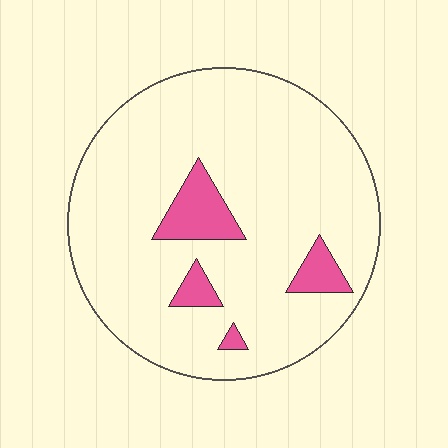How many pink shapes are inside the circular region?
4.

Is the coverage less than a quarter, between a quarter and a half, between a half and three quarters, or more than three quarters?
Less than a quarter.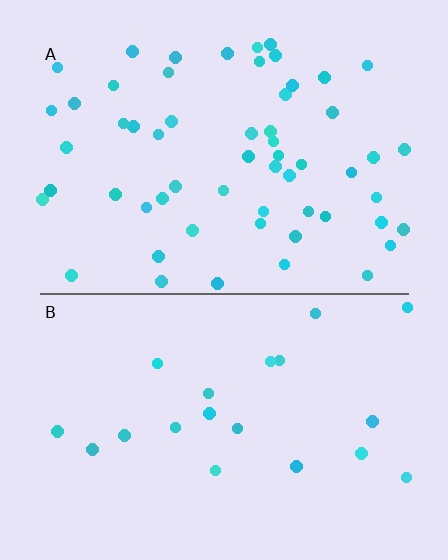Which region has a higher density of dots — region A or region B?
A (the top).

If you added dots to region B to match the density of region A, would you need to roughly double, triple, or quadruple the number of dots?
Approximately triple.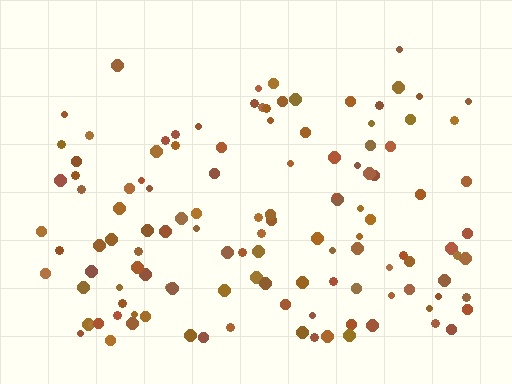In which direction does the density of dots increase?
From top to bottom, with the bottom side densest.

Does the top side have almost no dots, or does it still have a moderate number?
Still a moderate number, just noticeably fewer than the bottom.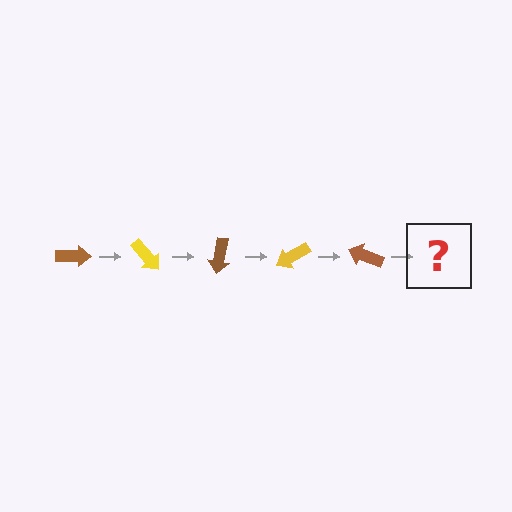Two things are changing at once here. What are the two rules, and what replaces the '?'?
The two rules are that it rotates 50 degrees each step and the color cycles through brown and yellow. The '?' should be a yellow arrow, rotated 250 degrees from the start.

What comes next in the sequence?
The next element should be a yellow arrow, rotated 250 degrees from the start.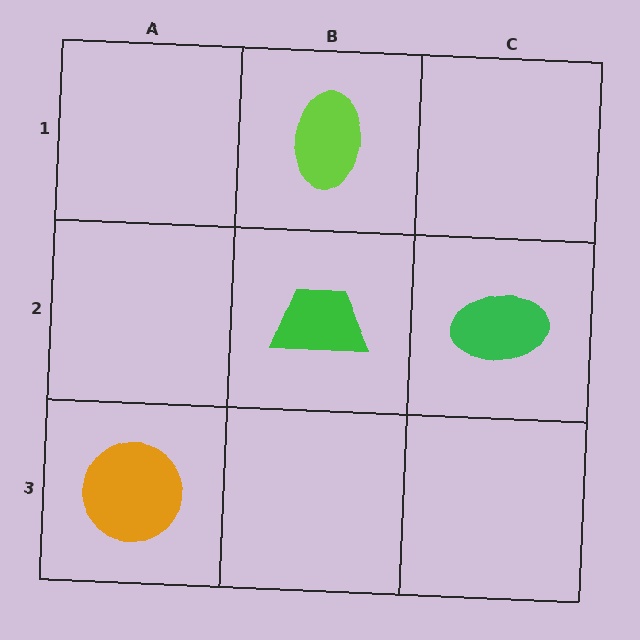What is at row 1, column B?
A lime ellipse.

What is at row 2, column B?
A green trapezoid.